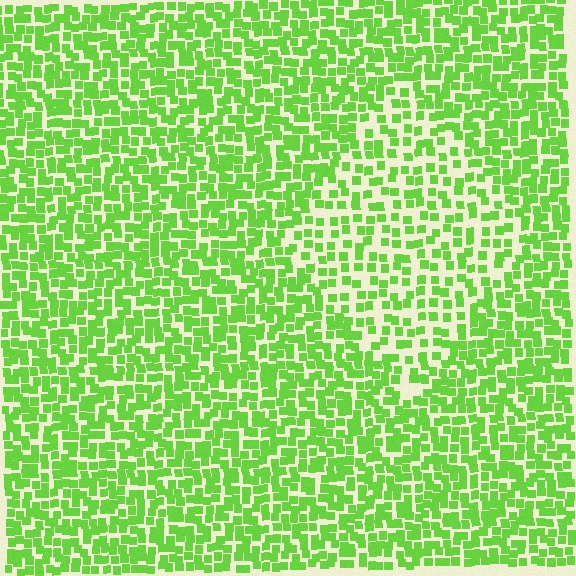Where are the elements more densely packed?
The elements are more densely packed outside the diamond boundary.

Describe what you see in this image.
The image contains small lime elements arranged at two different densities. A diamond-shaped region is visible where the elements are less densely packed than the surrounding area.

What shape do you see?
I see a diamond.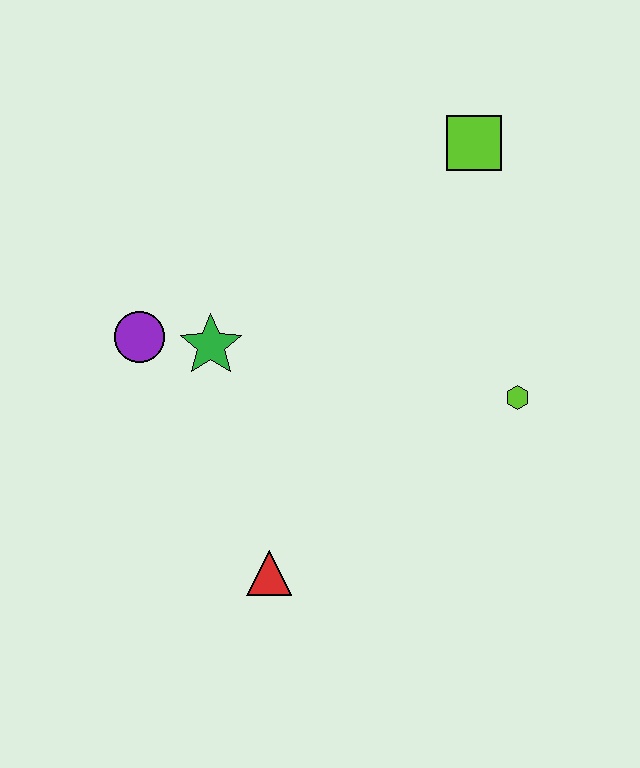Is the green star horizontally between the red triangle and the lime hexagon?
No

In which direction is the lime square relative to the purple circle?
The lime square is to the right of the purple circle.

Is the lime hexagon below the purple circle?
Yes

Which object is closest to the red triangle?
The green star is closest to the red triangle.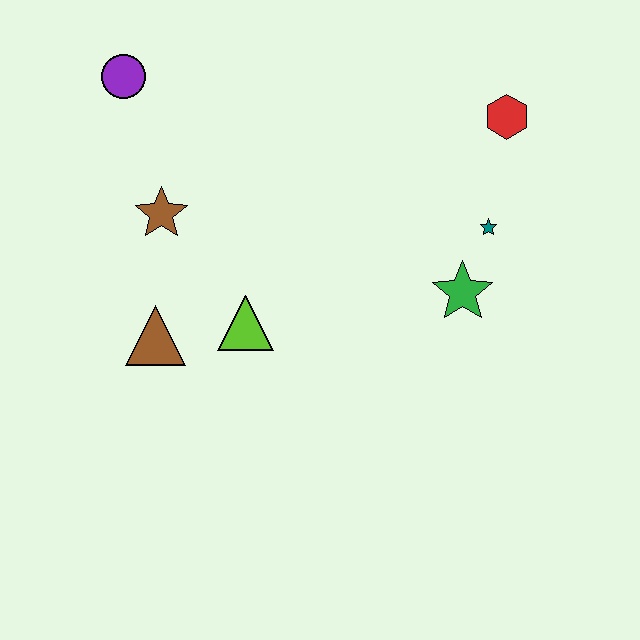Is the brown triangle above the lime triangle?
No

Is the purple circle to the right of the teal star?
No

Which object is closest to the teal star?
The green star is closest to the teal star.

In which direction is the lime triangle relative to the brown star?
The lime triangle is below the brown star.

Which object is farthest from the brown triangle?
The red hexagon is farthest from the brown triangle.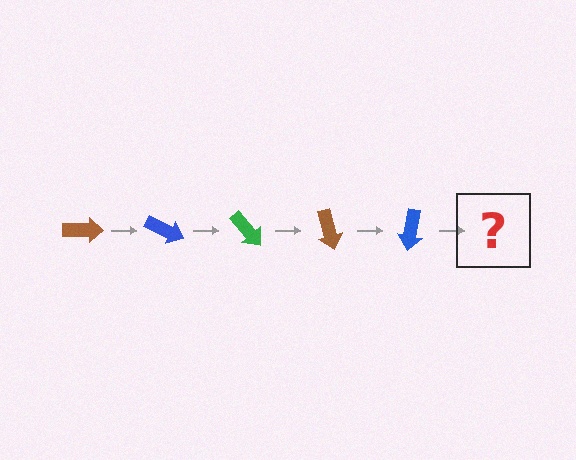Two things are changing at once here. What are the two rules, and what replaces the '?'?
The two rules are that it rotates 25 degrees each step and the color cycles through brown, blue, and green. The '?' should be a green arrow, rotated 125 degrees from the start.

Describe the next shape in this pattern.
It should be a green arrow, rotated 125 degrees from the start.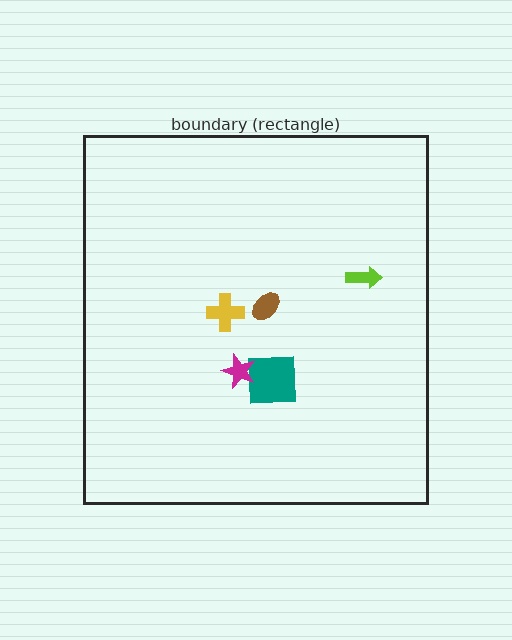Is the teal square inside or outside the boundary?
Inside.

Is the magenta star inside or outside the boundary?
Inside.